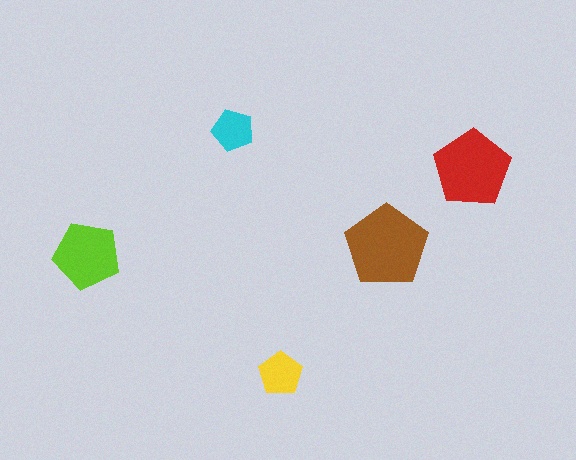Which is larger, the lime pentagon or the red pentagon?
The red one.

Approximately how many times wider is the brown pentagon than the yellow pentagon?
About 2 times wider.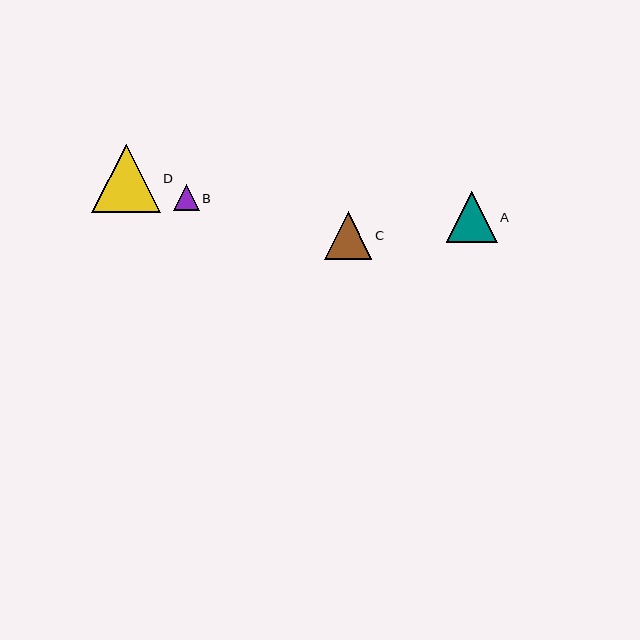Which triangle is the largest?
Triangle D is the largest with a size of approximately 69 pixels.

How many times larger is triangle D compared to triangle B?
Triangle D is approximately 2.7 times the size of triangle B.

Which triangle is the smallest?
Triangle B is the smallest with a size of approximately 25 pixels.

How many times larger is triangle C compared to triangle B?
Triangle C is approximately 1.9 times the size of triangle B.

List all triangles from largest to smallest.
From largest to smallest: D, A, C, B.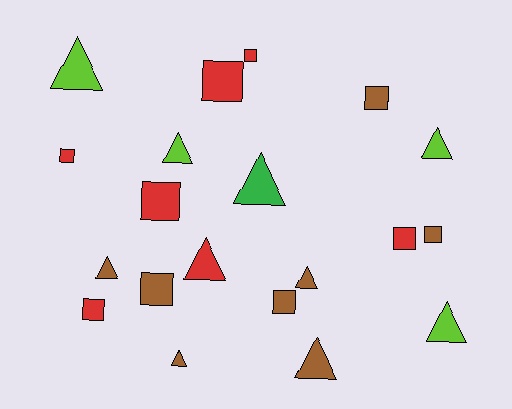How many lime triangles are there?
There are 4 lime triangles.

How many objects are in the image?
There are 20 objects.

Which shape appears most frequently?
Triangle, with 10 objects.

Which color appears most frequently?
Brown, with 8 objects.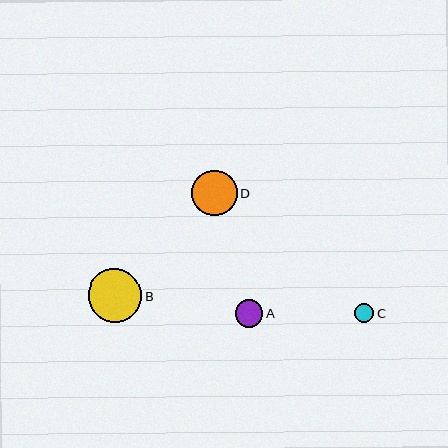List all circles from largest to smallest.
From largest to smallest: B, D, A, C.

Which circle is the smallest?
Circle C is the smallest with a size of approximately 19 pixels.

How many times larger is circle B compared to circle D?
Circle B is approximately 1.2 times the size of circle D.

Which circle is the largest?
Circle B is the largest with a size of approximately 53 pixels.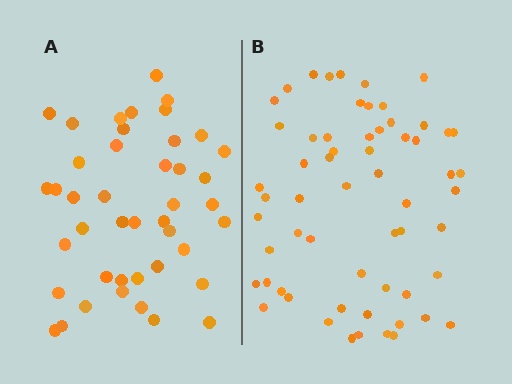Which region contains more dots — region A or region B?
Region B (the right region) has more dots.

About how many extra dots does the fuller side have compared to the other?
Region B has approximately 15 more dots than region A.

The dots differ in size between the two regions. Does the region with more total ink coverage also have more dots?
No. Region A has more total ink coverage because its dots are larger, but region B actually contains more individual dots. Total area can be misleading — the number of items is what matters here.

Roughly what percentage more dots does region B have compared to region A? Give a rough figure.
About 40% more.